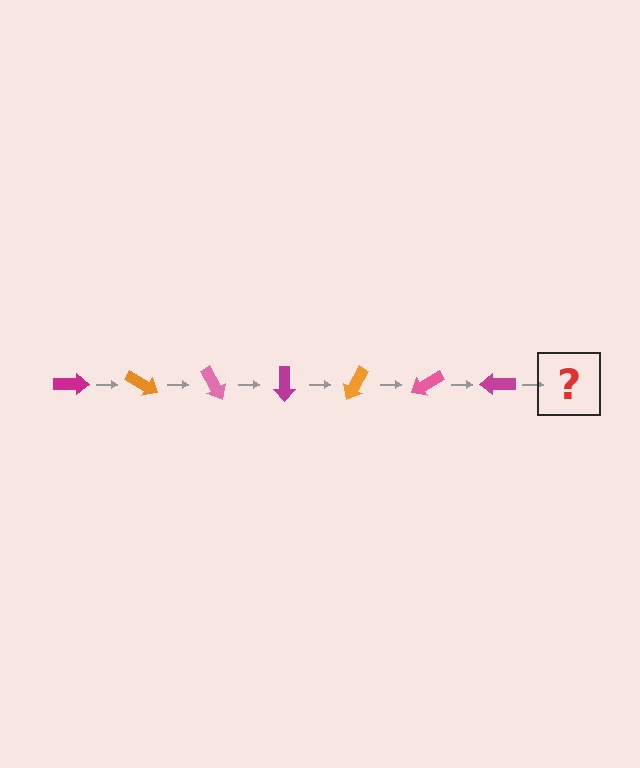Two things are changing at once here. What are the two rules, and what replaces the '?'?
The two rules are that it rotates 30 degrees each step and the color cycles through magenta, orange, and pink. The '?' should be an orange arrow, rotated 210 degrees from the start.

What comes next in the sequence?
The next element should be an orange arrow, rotated 210 degrees from the start.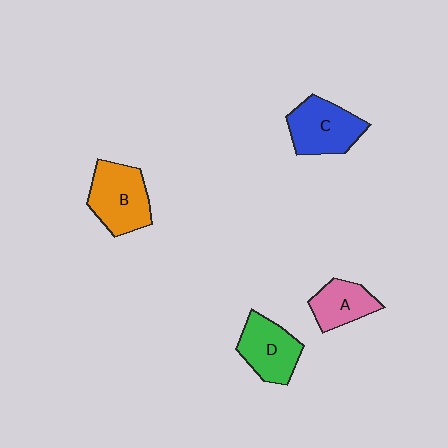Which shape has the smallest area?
Shape A (pink).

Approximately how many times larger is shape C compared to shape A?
Approximately 1.4 times.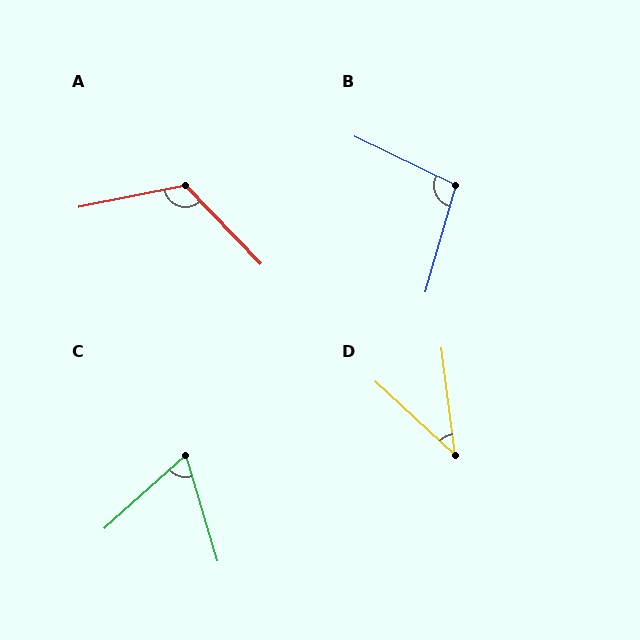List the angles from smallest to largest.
D (40°), C (64°), B (100°), A (122°).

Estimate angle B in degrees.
Approximately 100 degrees.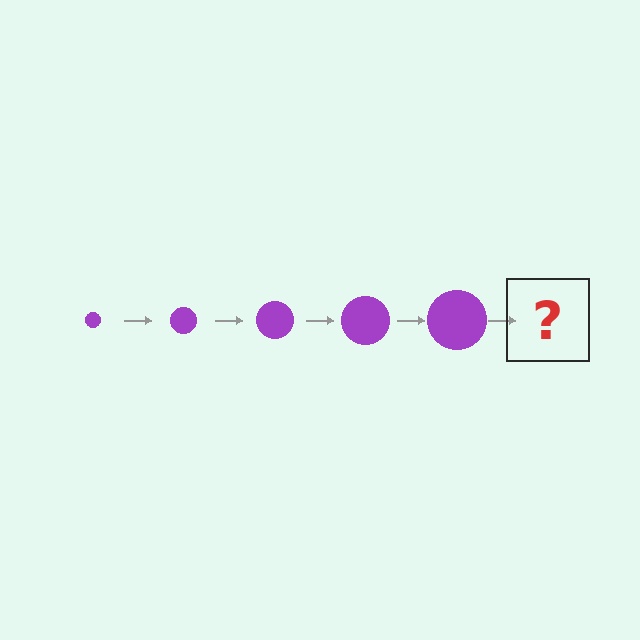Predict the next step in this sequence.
The next step is a purple circle, larger than the previous one.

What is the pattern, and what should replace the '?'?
The pattern is that the circle gets progressively larger each step. The '?' should be a purple circle, larger than the previous one.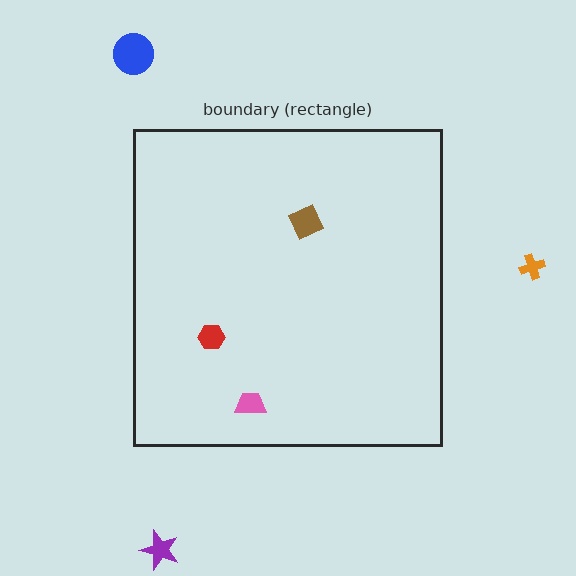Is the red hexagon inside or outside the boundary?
Inside.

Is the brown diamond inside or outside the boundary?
Inside.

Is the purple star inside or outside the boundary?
Outside.